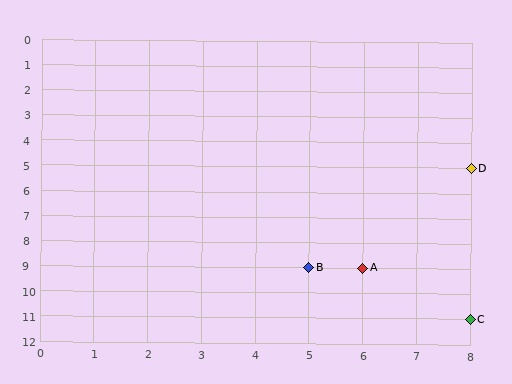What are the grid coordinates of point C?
Point C is at grid coordinates (8, 11).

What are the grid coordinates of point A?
Point A is at grid coordinates (6, 9).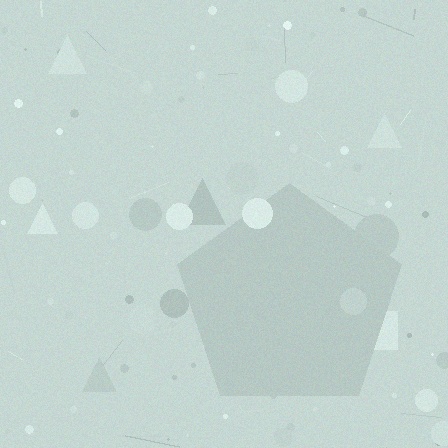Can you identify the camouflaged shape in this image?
The camouflaged shape is a pentagon.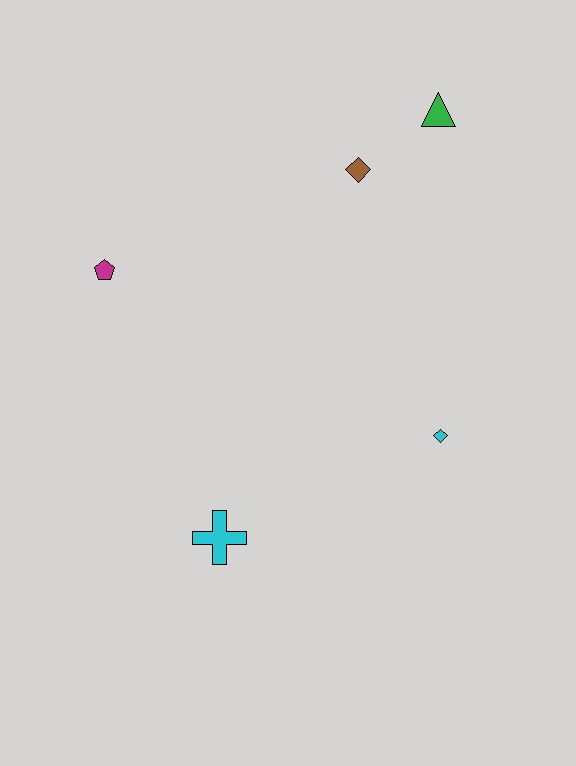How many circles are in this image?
There are no circles.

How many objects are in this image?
There are 5 objects.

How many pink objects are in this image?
There are no pink objects.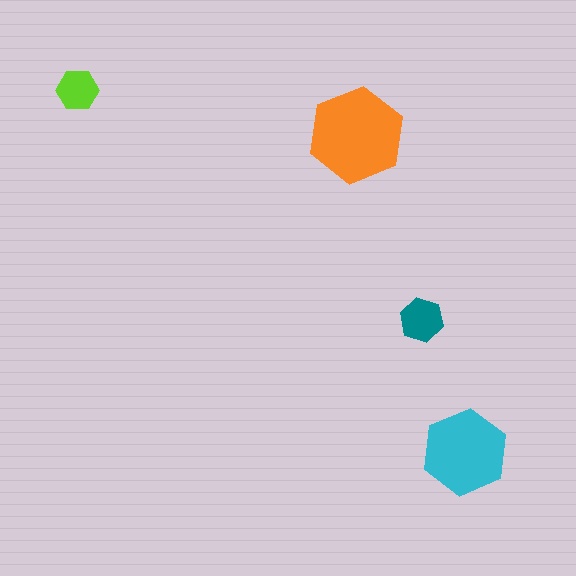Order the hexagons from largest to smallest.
the orange one, the cyan one, the teal one, the lime one.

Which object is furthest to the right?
The cyan hexagon is rightmost.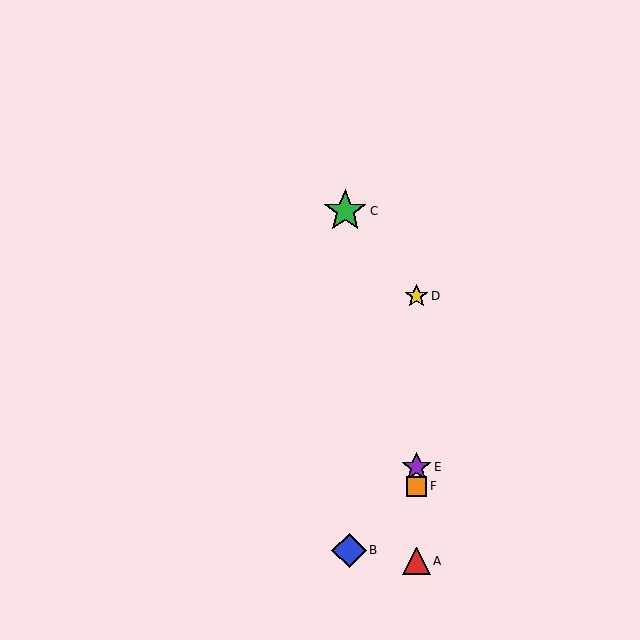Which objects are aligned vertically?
Objects A, D, E, F are aligned vertically.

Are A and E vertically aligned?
Yes, both are at x≈416.